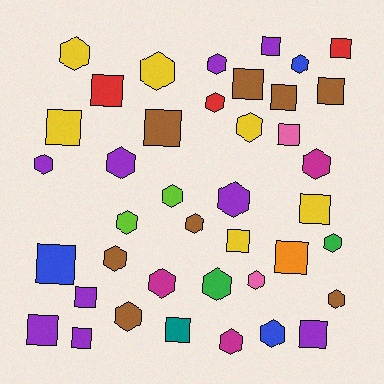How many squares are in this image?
There are 18 squares.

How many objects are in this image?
There are 40 objects.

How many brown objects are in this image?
There are 8 brown objects.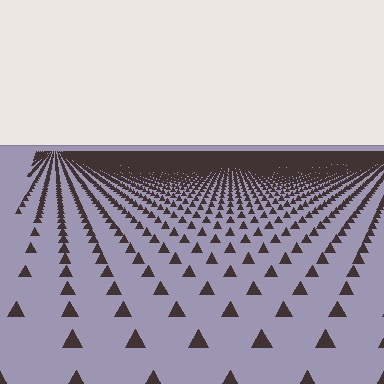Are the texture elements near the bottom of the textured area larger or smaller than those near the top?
Larger. Near the bottom, elements are closer to the viewer and appear at a bigger on-screen size.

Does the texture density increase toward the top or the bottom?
Density increases toward the top.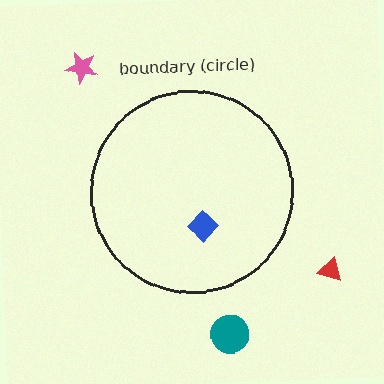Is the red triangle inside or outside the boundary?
Outside.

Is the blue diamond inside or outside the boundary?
Inside.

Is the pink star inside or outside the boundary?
Outside.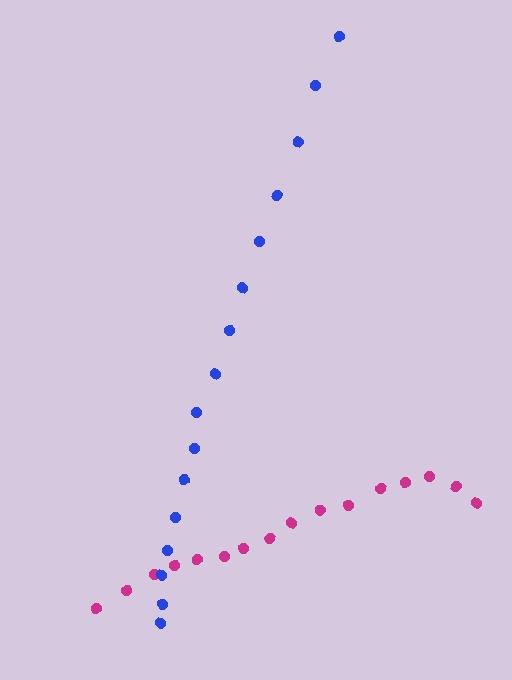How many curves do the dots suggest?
There are 2 distinct paths.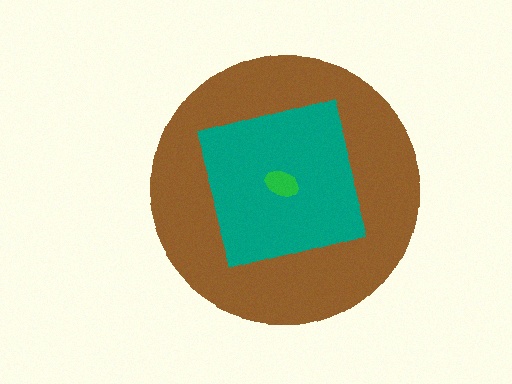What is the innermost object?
The green ellipse.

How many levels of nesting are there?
3.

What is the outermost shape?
The brown circle.